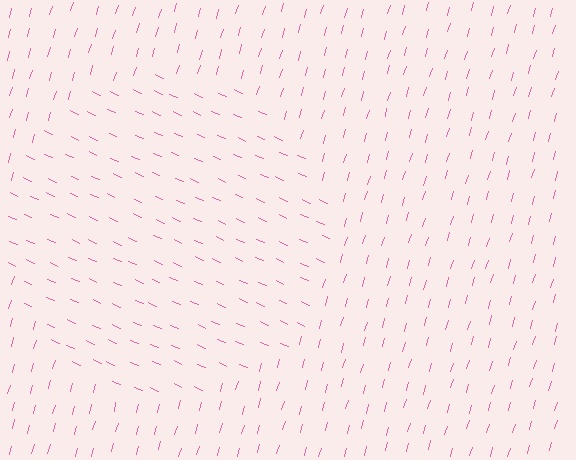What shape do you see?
I see a circle.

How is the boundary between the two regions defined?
The boundary is defined purely by a change in line orientation (approximately 82 degrees difference). All lines are the same color and thickness.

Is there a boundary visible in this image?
Yes, there is a texture boundary formed by a change in line orientation.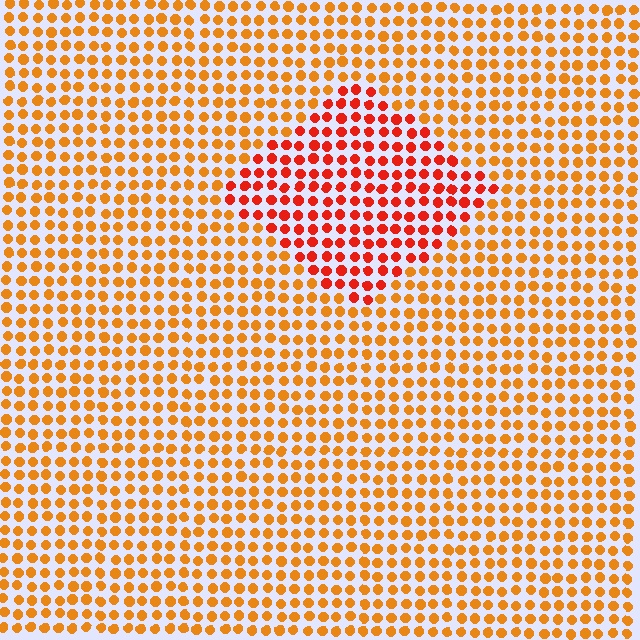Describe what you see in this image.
The image is filled with small orange elements in a uniform arrangement. A diamond-shaped region is visible where the elements are tinted to a slightly different hue, forming a subtle color boundary.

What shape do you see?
I see a diamond.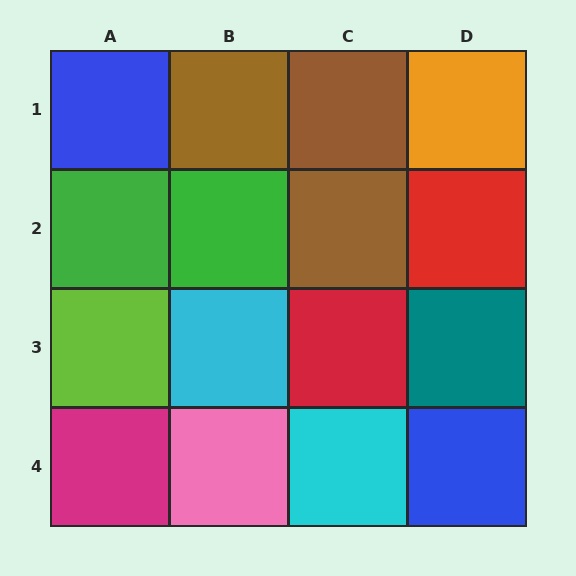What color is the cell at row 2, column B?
Green.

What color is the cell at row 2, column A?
Green.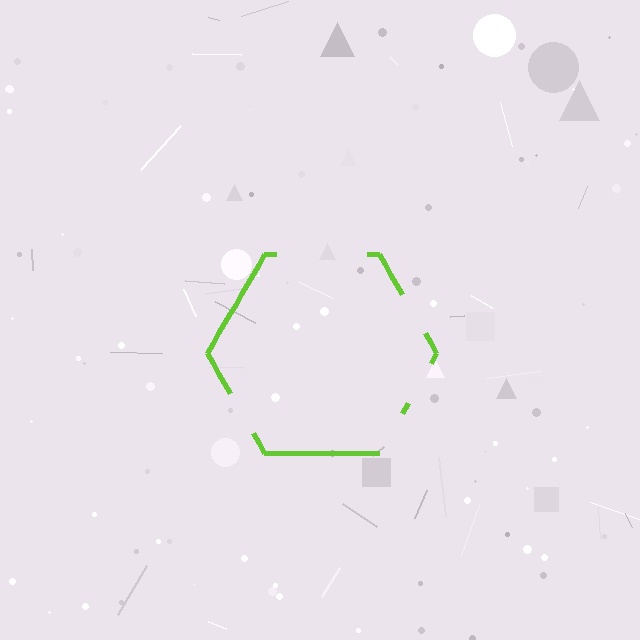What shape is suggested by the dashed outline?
The dashed outline suggests a hexagon.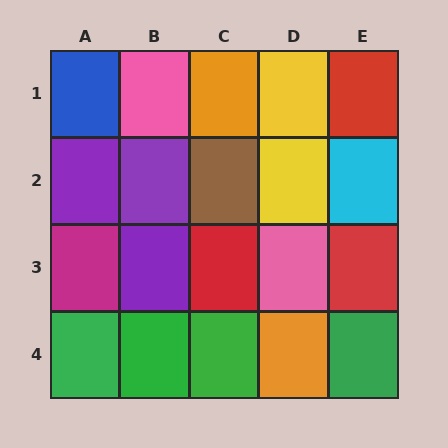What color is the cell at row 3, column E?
Red.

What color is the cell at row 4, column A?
Green.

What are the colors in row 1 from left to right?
Blue, pink, orange, yellow, red.